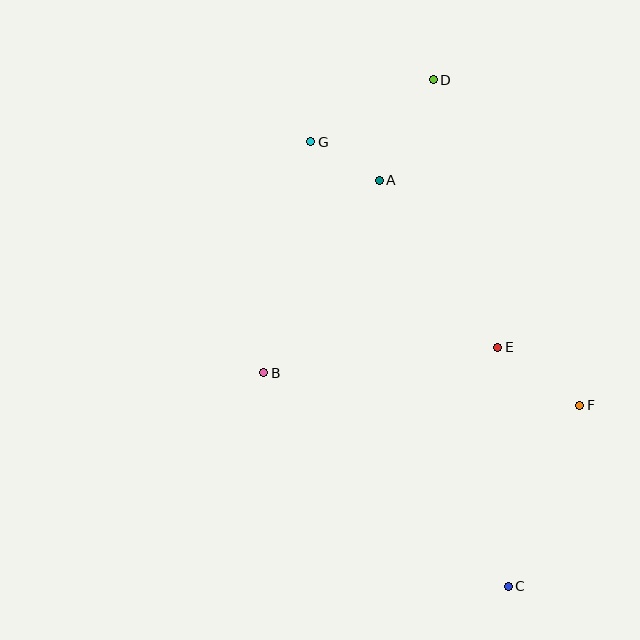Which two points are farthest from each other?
Points C and D are farthest from each other.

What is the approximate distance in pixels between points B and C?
The distance between B and C is approximately 325 pixels.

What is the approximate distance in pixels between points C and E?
The distance between C and E is approximately 239 pixels.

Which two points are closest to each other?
Points A and G are closest to each other.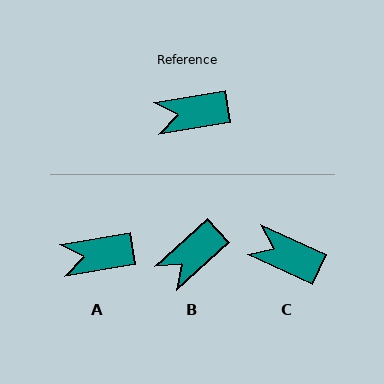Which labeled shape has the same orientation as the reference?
A.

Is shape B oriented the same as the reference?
No, it is off by about 33 degrees.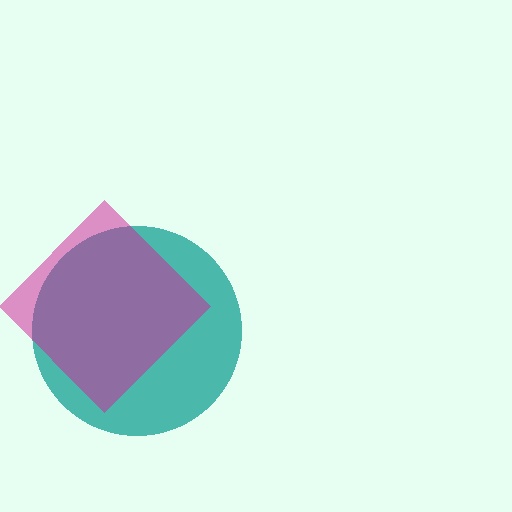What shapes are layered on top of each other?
The layered shapes are: a teal circle, a magenta diamond.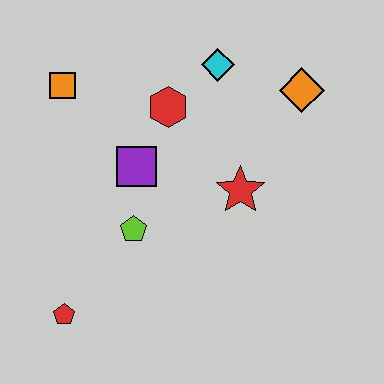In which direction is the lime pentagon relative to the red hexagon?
The lime pentagon is below the red hexagon.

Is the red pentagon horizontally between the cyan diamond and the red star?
No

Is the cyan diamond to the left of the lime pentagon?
No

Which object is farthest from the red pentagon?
The orange diamond is farthest from the red pentagon.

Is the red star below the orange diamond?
Yes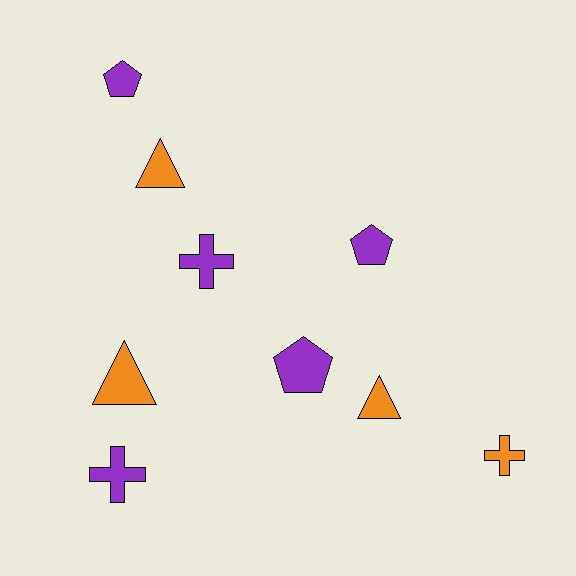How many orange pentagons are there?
There are no orange pentagons.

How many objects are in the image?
There are 9 objects.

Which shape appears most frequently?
Pentagon, with 3 objects.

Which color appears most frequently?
Purple, with 5 objects.